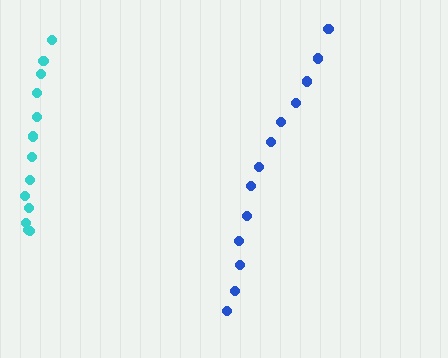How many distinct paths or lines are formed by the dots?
There are 2 distinct paths.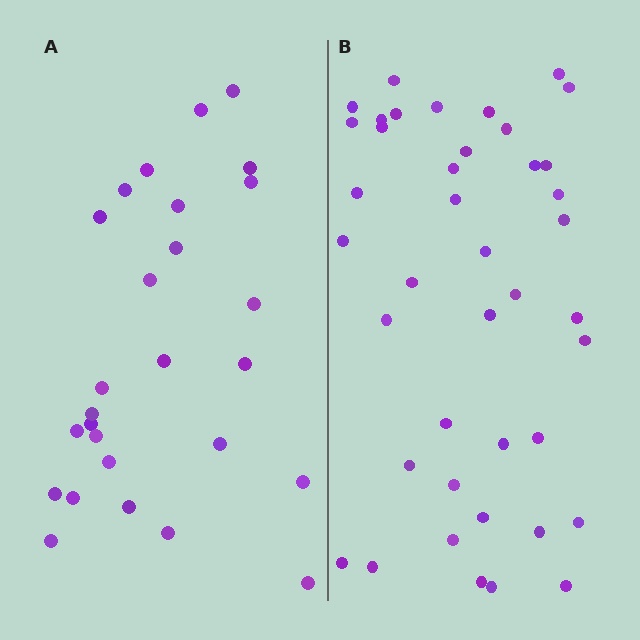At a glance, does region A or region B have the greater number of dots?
Region B (the right region) has more dots.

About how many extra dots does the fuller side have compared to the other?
Region B has approximately 15 more dots than region A.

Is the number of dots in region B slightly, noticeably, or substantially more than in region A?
Region B has substantially more. The ratio is roughly 1.5 to 1.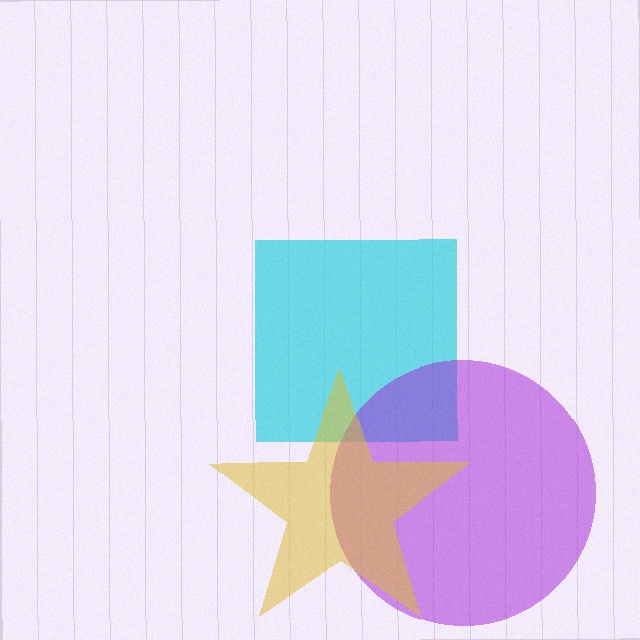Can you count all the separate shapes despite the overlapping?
Yes, there are 3 separate shapes.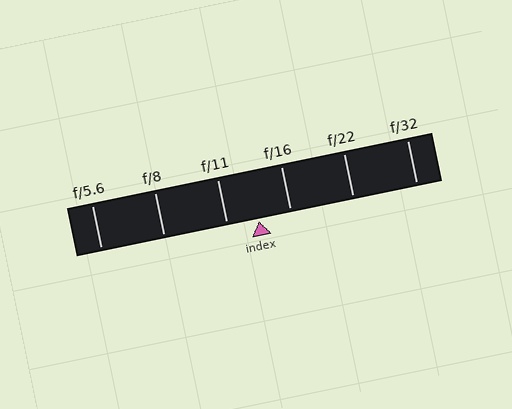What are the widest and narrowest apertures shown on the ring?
The widest aperture shown is f/5.6 and the narrowest is f/32.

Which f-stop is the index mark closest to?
The index mark is closest to f/11.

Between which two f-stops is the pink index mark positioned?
The index mark is between f/11 and f/16.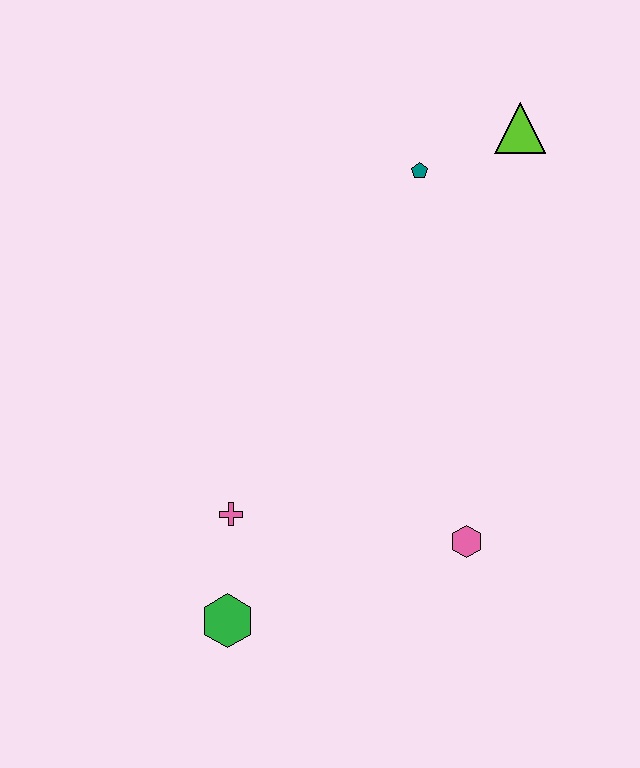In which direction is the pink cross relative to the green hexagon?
The pink cross is above the green hexagon.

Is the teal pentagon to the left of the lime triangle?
Yes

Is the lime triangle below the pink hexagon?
No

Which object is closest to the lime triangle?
The teal pentagon is closest to the lime triangle.